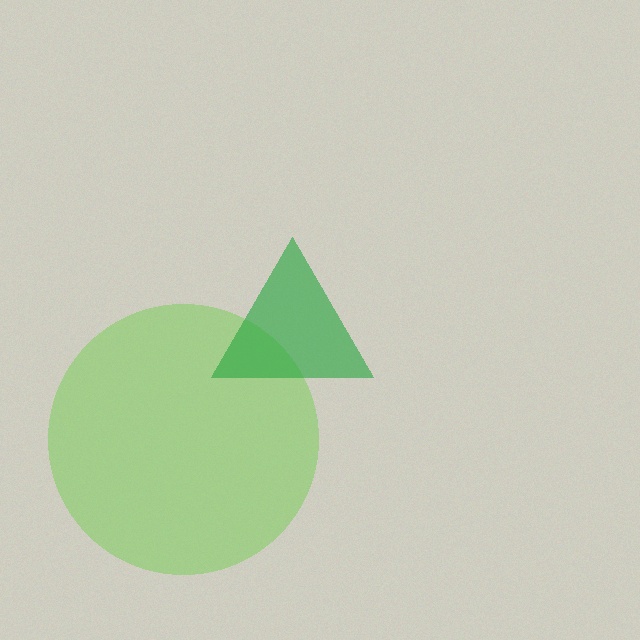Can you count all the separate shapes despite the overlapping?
Yes, there are 2 separate shapes.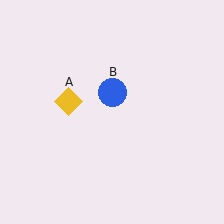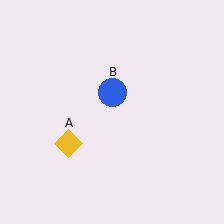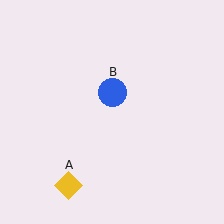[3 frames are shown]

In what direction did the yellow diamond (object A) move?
The yellow diamond (object A) moved down.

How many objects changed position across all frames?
1 object changed position: yellow diamond (object A).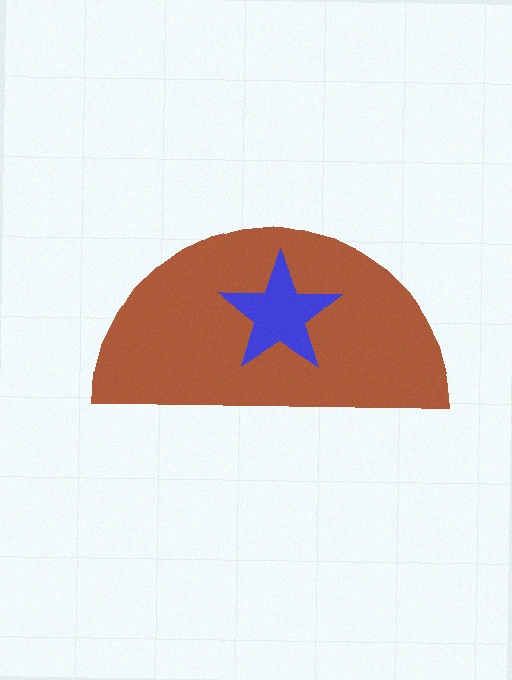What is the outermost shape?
The brown semicircle.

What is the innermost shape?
The blue star.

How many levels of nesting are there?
2.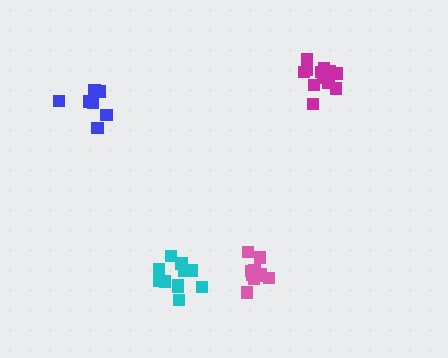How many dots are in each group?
Group 1: 11 dots, Group 2: 12 dots, Group 3: 7 dots, Group 4: 11 dots (41 total).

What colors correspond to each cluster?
The clusters are colored: cyan, magenta, blue, pink.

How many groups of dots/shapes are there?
There are 4 groups.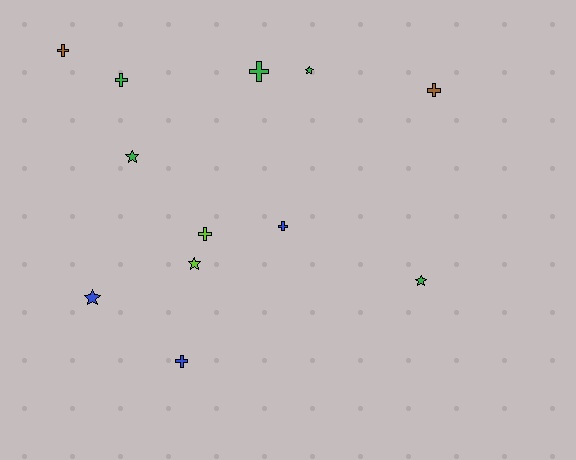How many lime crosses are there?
There is 1 lime cross.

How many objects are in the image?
There are 12 objects.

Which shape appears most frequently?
Cross, with 7 objects.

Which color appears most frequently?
Green, with 5 objects.